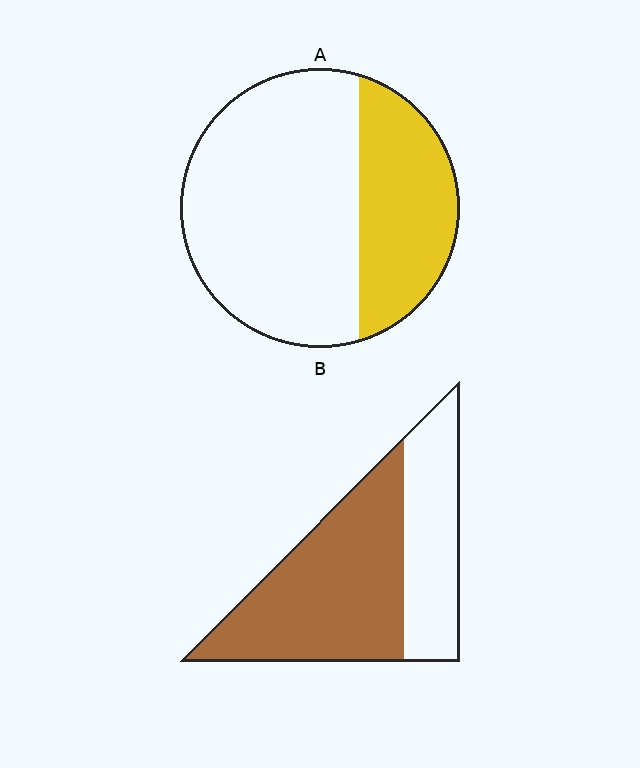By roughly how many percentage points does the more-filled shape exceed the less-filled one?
By roughly 30 percentage points (B over A).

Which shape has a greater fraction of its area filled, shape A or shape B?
Shape B.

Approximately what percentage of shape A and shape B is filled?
A is approximately 30% and B is approximately 65%.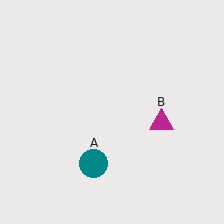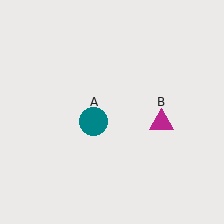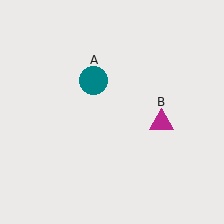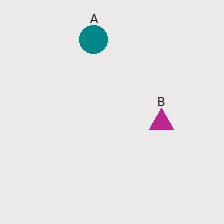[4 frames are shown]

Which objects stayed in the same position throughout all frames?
Magenta triangle (object B) remained stationary.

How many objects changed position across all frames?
1 object changed position: teal circle (object A).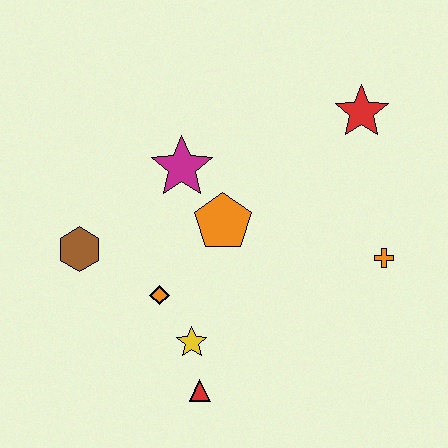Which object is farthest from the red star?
The red triangle is farthest from the red star.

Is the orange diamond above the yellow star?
Yes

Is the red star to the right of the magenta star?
Yes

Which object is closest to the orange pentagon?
The magenta star is closest to the orange pentagon.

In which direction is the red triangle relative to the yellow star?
The red triangle is below the yellow star.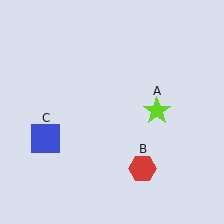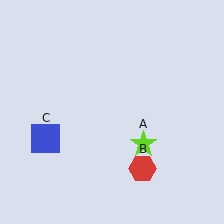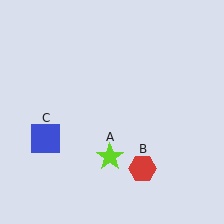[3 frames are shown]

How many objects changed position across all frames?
1 object changed position: lime star (object A).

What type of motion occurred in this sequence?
The lime star (object A) rotated clockwise around the center of the scene.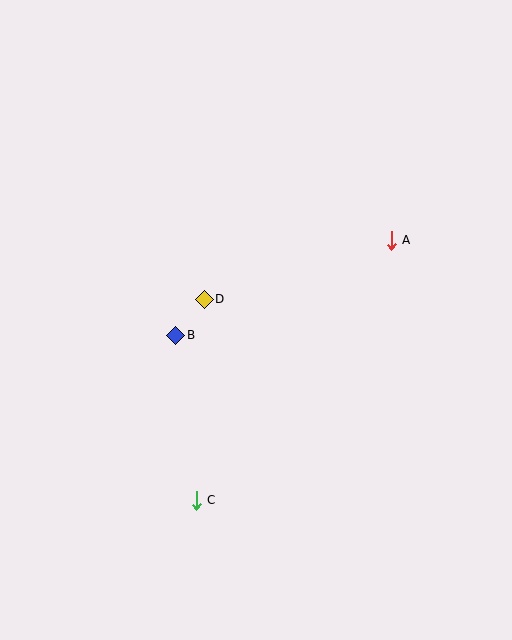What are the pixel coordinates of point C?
Point C is at (196, 500).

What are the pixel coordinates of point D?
Point D is at (204, 299).